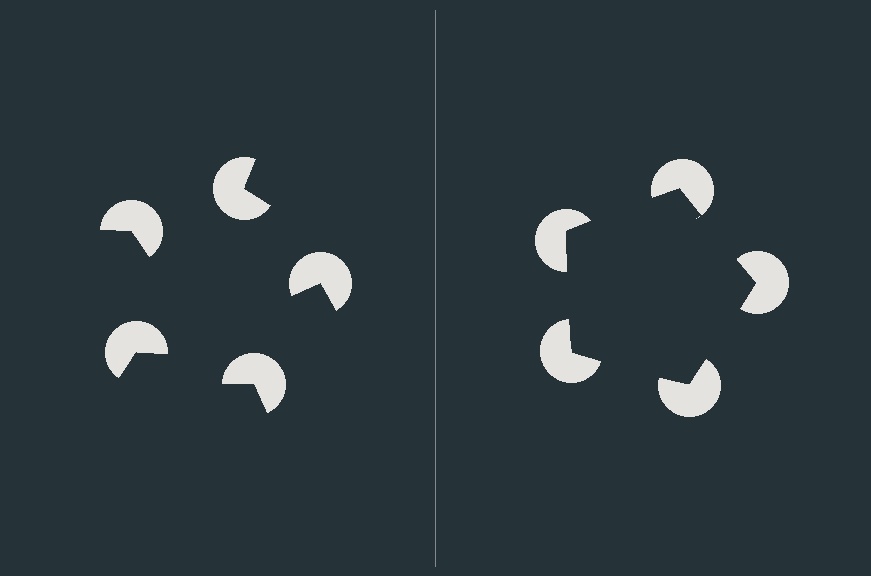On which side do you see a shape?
An illusory pentagon appears on the right side. On the left side the wedge cuts are rotated, so no coherent shape forms.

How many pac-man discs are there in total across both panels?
10 — 5 on each side.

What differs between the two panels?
The pac-man discs are positioned identically on both sides; only the wedge orientations differ. On the right they align to a pentagon; on the left they are misaligned.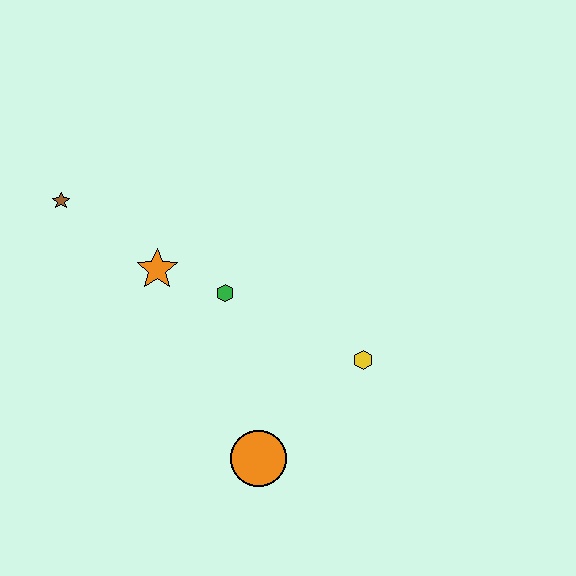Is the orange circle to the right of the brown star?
Yes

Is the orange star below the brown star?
Yes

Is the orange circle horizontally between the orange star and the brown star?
No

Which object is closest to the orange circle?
The yellow hexagon is closest to the orange circle.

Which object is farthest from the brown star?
The yellow hexagon is farthest from the brown star.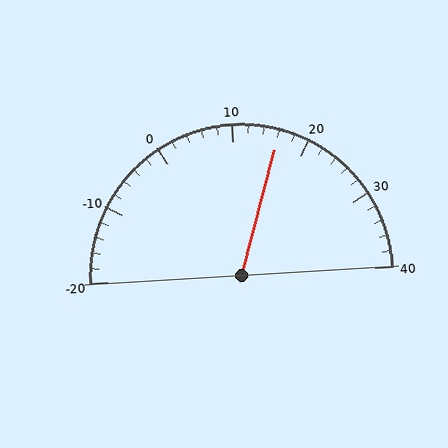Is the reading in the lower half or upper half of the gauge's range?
The reading is in the upper half of the range (-20 to 40).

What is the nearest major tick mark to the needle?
The nearest major tick mark is 20.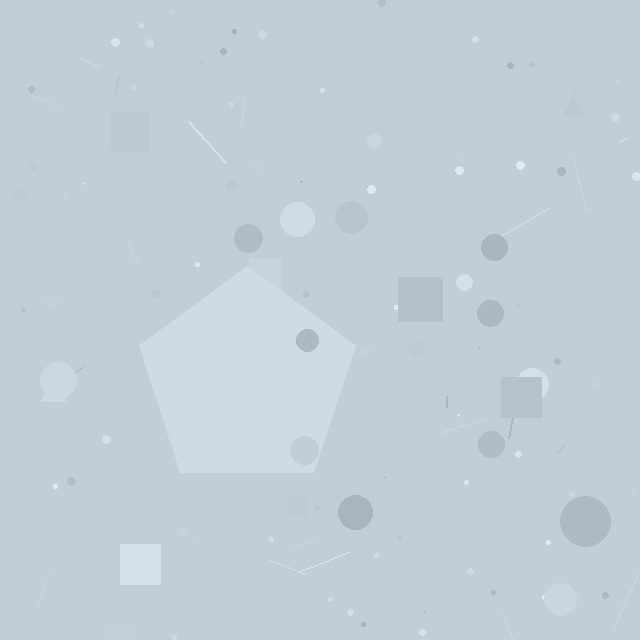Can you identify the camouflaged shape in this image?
The camouflaged shape is a pentagon.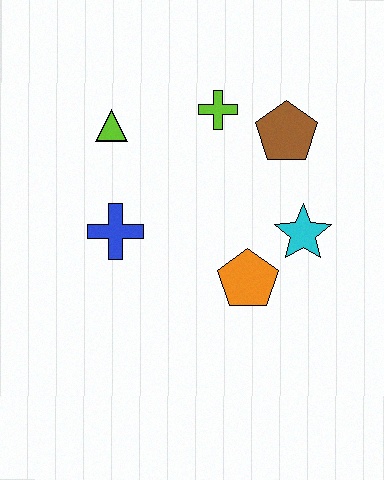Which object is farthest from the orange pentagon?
The lime triangle is farthest from the orange pentagon.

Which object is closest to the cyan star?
The orange pentagon is closest to the cyan star.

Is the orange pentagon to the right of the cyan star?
No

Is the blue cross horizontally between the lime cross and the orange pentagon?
No